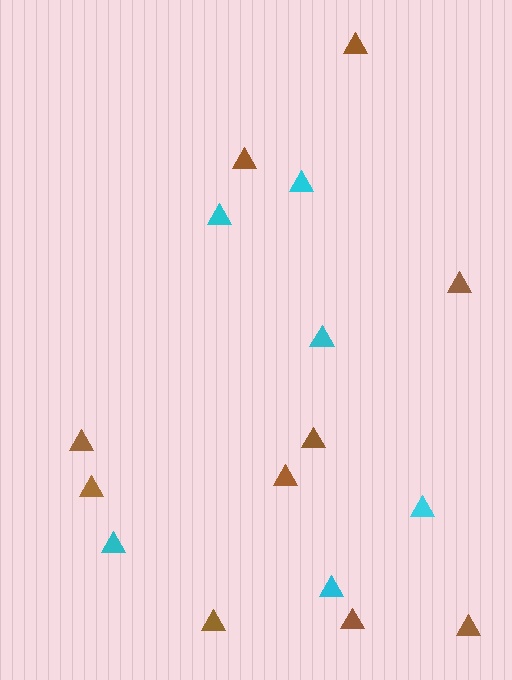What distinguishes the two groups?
There are 2 groups: one group of cyan triangles (6) and one group of brown triangles (10).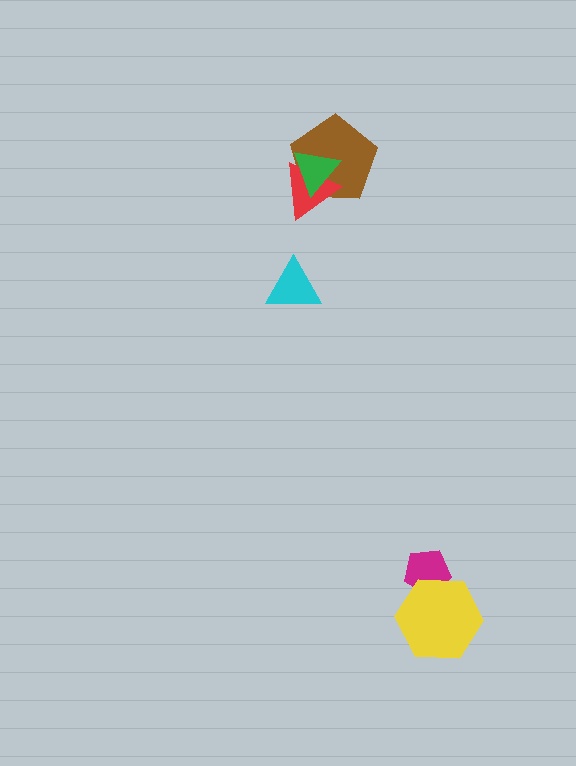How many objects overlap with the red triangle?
2 objects overlap with the red triangle.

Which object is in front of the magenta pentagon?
The yellow hexagon is in front of the magenta pentagon.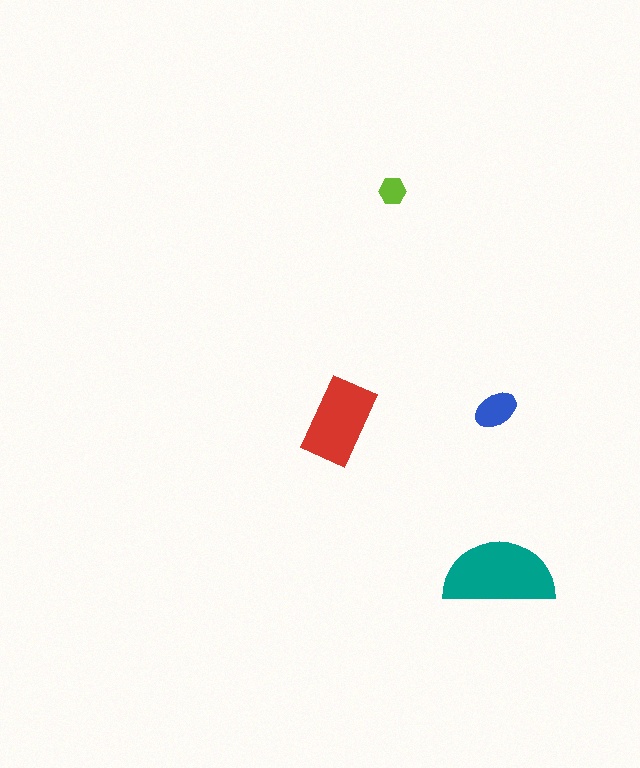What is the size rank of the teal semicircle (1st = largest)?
1st.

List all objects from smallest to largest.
The lime hexagon, the blue ellipse, the red rectangle, the teal semicircle.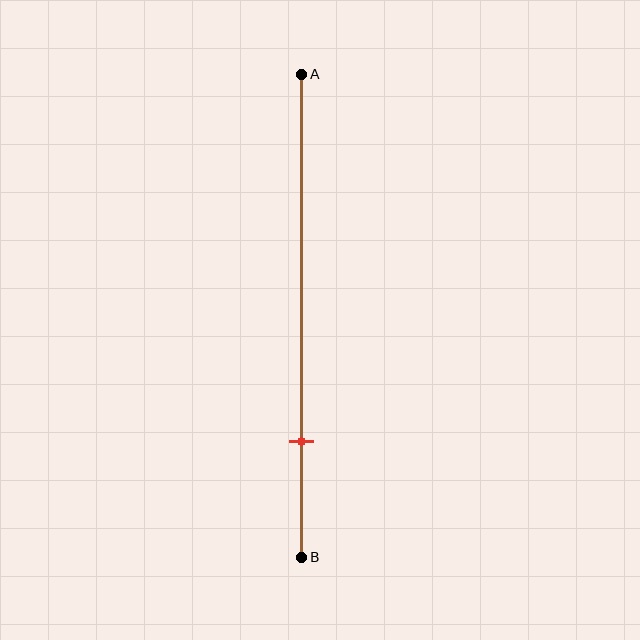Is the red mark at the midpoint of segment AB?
No, the mark is at about 75% from A, not at the 50% midpoint.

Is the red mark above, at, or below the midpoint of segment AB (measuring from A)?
The red mark is below the midpoint of segment AB.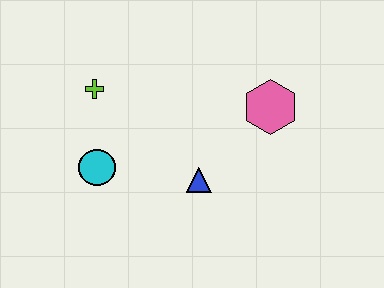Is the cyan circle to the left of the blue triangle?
Yes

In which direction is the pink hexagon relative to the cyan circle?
The pink hexagon is to the right of the cyan circle.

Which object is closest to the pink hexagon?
The blue triangle is closest to the pink hexagon.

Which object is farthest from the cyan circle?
The pink hexagon is farthest from the cyan circle.